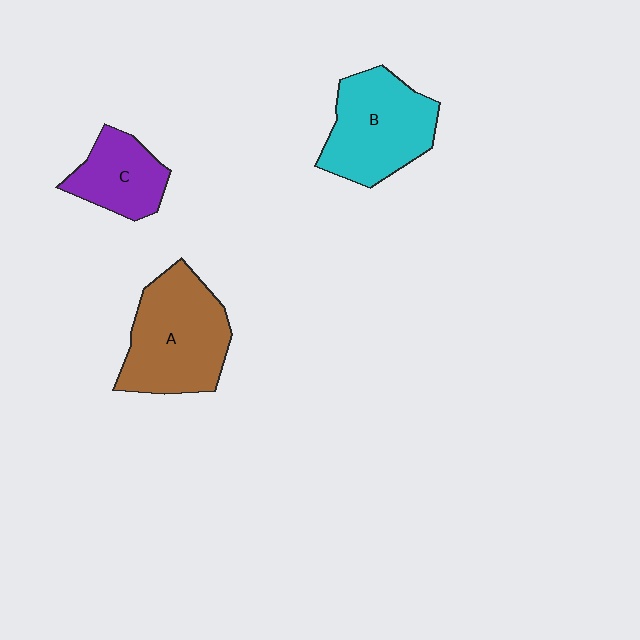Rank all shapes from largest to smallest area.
From largest to smallest: A (brown), B (cyan), C (purple).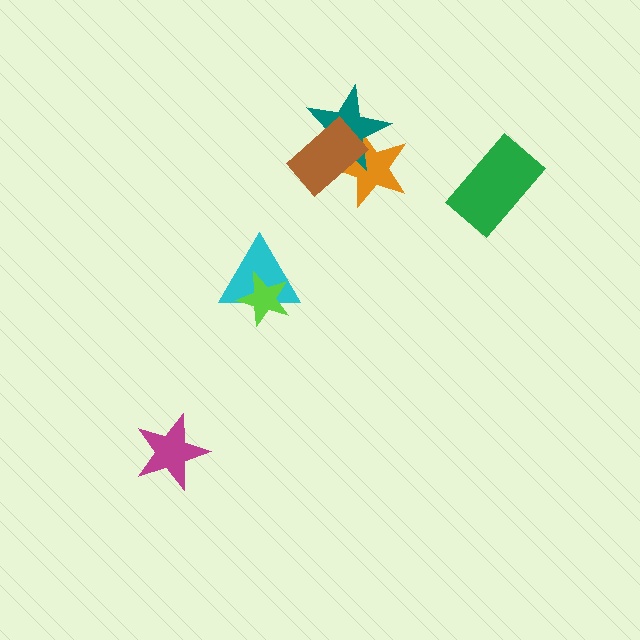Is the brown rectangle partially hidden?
No, no other shape covers it.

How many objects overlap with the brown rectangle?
2 objects overlap with the brown rectangle.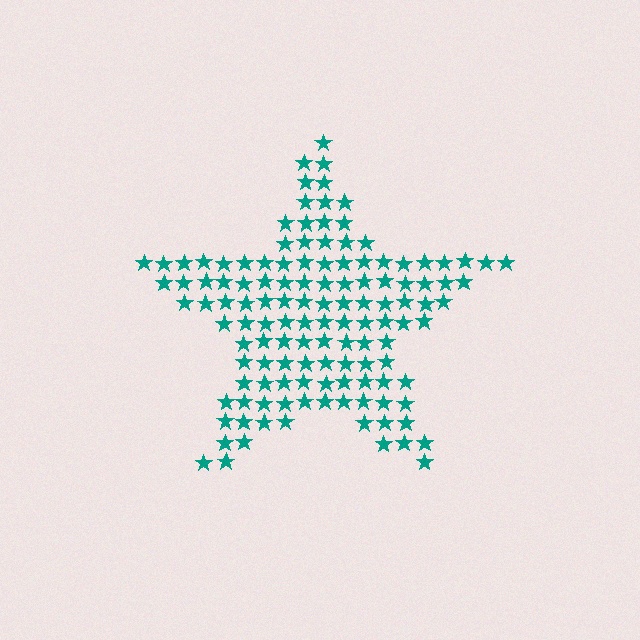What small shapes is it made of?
It is made of small stars.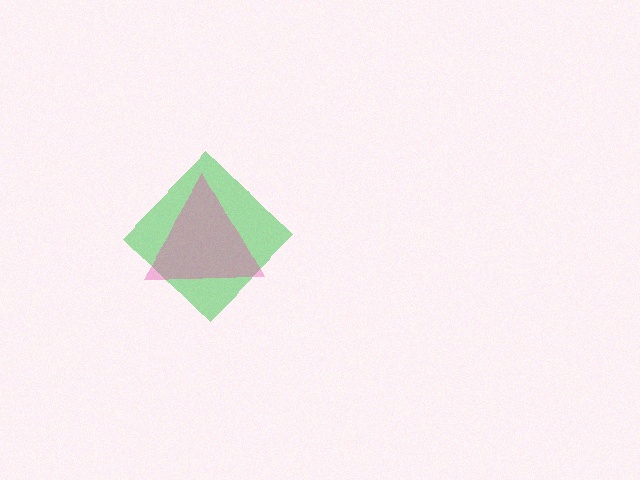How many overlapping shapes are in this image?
There are 2 overlapping shapes in the image.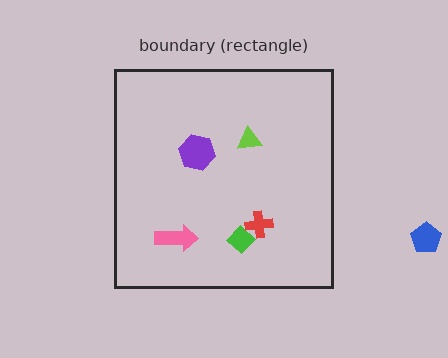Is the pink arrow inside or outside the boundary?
Inside.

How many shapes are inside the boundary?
5 inside, 1 outside.